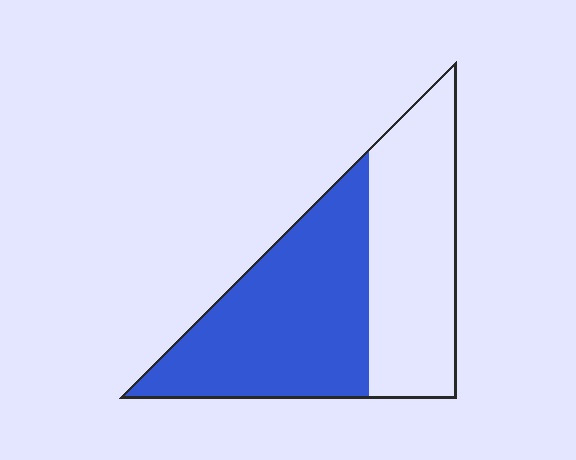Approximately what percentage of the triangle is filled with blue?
Approximately 55%.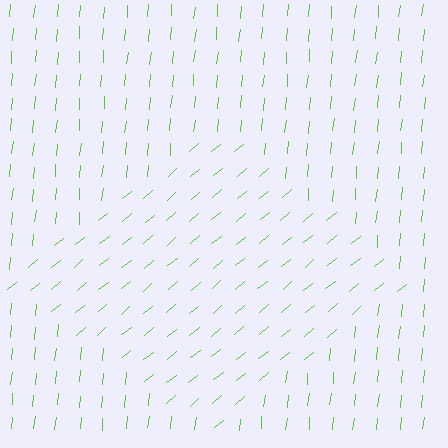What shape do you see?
I see a diamond.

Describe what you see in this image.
The image is filled with small lime line segments. A diamond region in the image has lines oriented differently from the surrounding lines, creating a visible texture boundary.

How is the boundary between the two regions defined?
The boundary is defined purely by a change in line orientation (approximately 45 degrees difference). All lines are the same color and thickness.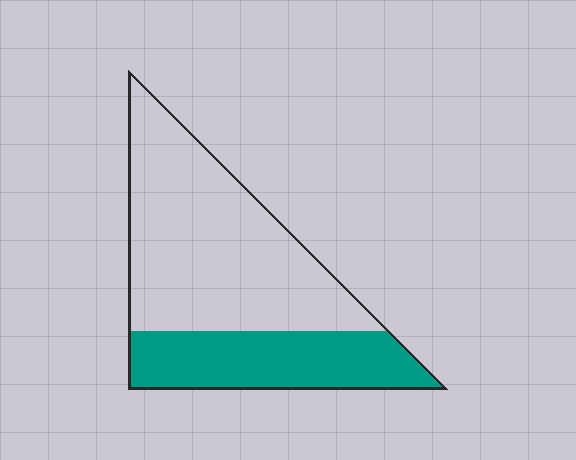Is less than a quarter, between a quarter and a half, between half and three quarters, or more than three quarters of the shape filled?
Between a quarter and a half.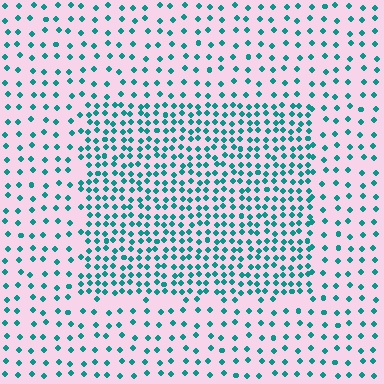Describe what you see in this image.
The image contains small teal elements arranged at two different densities. A rectangle-shaped region is visible where the elements are more densely packed than the surrounding area.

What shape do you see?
I see a rectangle.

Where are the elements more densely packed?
The elements are more densely packed inside the rectangle boundary.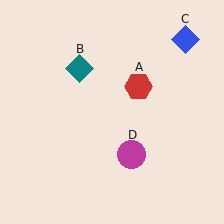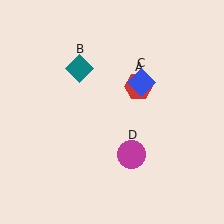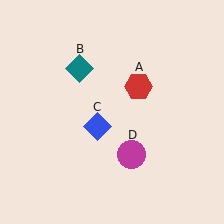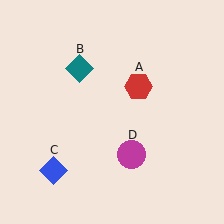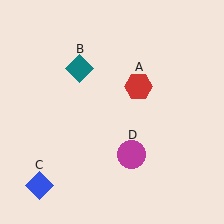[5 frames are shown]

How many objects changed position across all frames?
1 object changed position: blue diamond (object C).